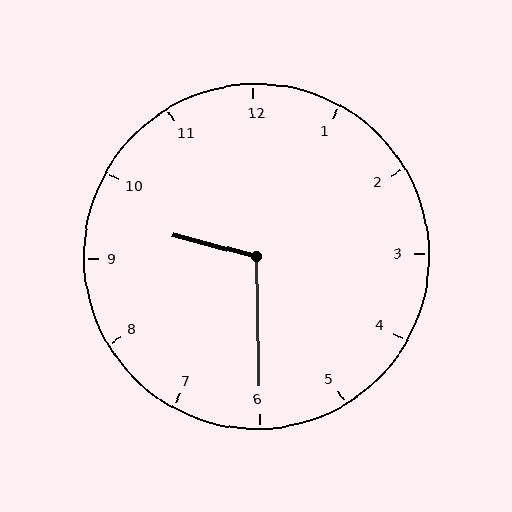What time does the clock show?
9:30.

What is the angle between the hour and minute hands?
Approximately 105 degrees.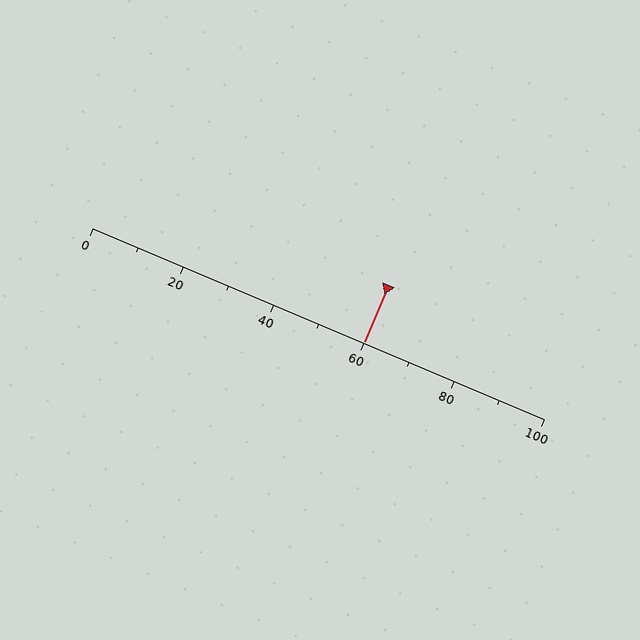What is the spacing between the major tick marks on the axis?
The major ticks are spaced 20 apart.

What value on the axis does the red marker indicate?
The marker indicates approximately 60.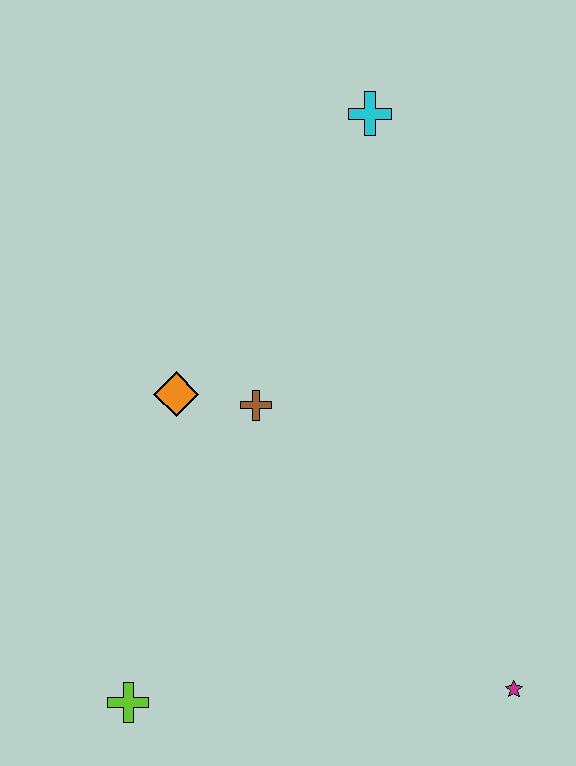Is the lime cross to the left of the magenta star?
Yes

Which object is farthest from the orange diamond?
The magenta star is farthest from the orange diamond.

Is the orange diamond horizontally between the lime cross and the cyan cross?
Yes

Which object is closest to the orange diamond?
The brown cross is closest to the orange diamond.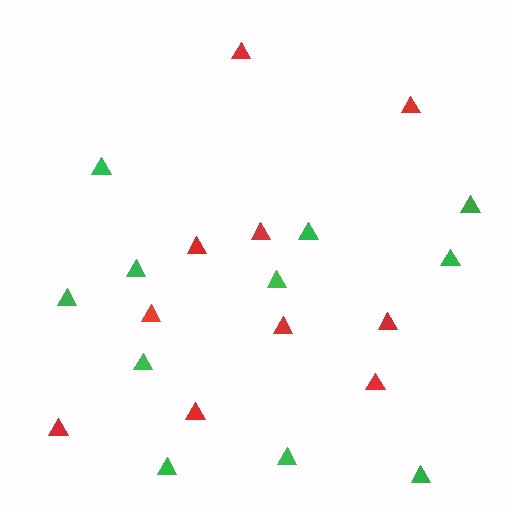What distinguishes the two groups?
There are 2 groups: one group of red triangles (10) and one group of green triangles (11).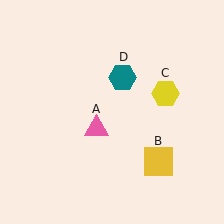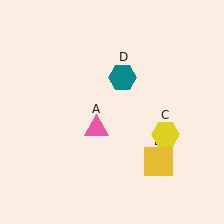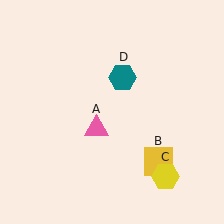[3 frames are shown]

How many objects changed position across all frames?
1 object changed position: yellow hexagon (object C).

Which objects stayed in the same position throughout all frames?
Pink triangle (object A) and yellow square (object B) and teal hexagon (object D) remained stationary.